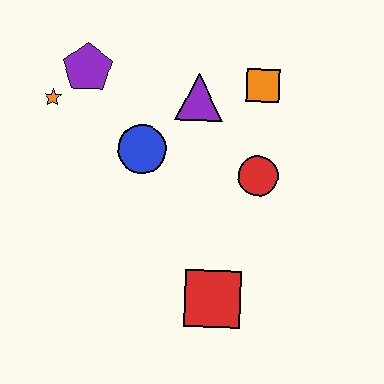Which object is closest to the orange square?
The purple triangle is closest to the orange square.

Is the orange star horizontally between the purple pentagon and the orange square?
No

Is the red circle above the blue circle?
No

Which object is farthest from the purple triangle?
The red square is farthest from the purple triangle.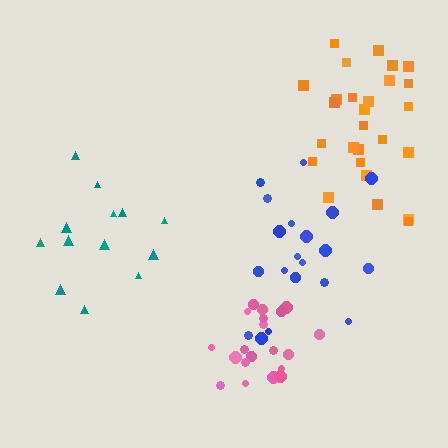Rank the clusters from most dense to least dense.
pink, orange, blue, teal.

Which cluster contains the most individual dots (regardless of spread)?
Orange (27).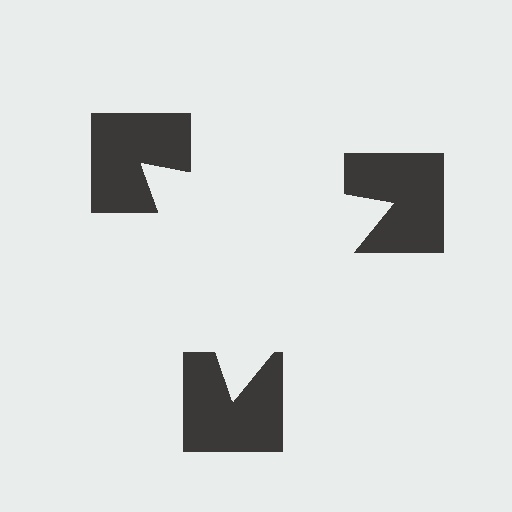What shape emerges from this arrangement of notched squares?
An illusory triangle — its edges are inferred from the aligned wedge cuts in the notched squares, not physically drawn.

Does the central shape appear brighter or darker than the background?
It typically appears slightly brighter than the background, even though no actual brightness change is drawn.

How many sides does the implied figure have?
3 sides.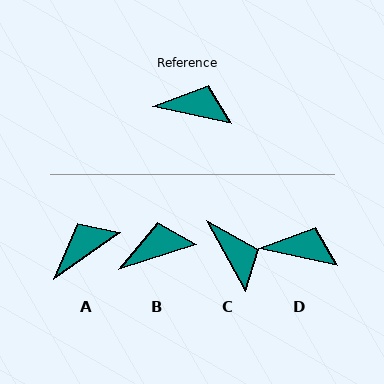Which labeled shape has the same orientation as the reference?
D.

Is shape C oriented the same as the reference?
No, it is off by about 49 degrees.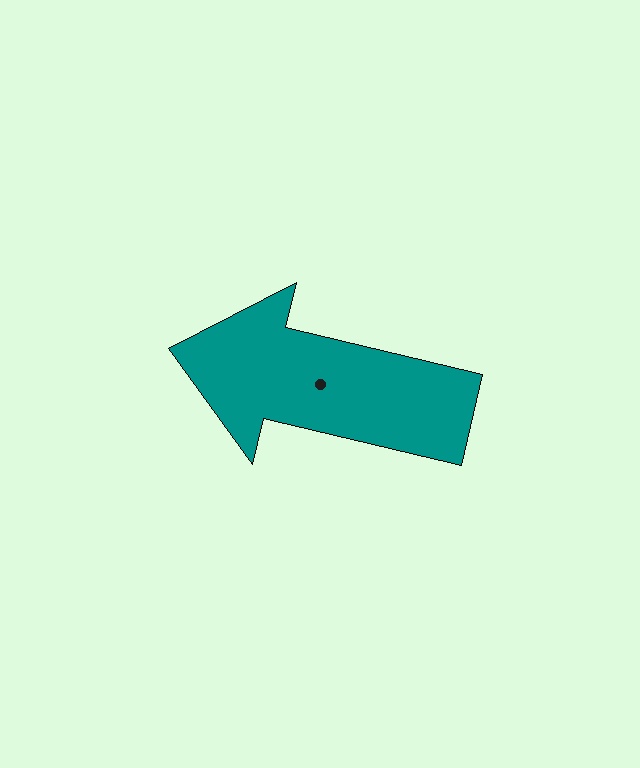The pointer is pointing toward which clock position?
Roughly 9 o'clock.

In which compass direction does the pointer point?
West.